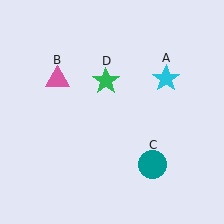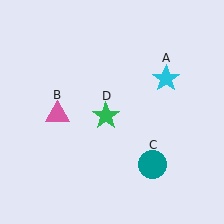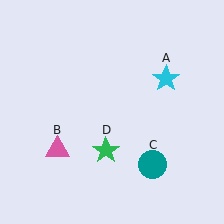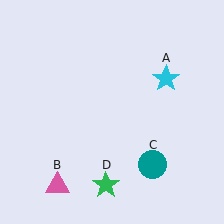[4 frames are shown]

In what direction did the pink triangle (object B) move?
The pink triangle (object B) moved down.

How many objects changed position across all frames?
2 objects changed position: pink triangle (object B), green star (object D).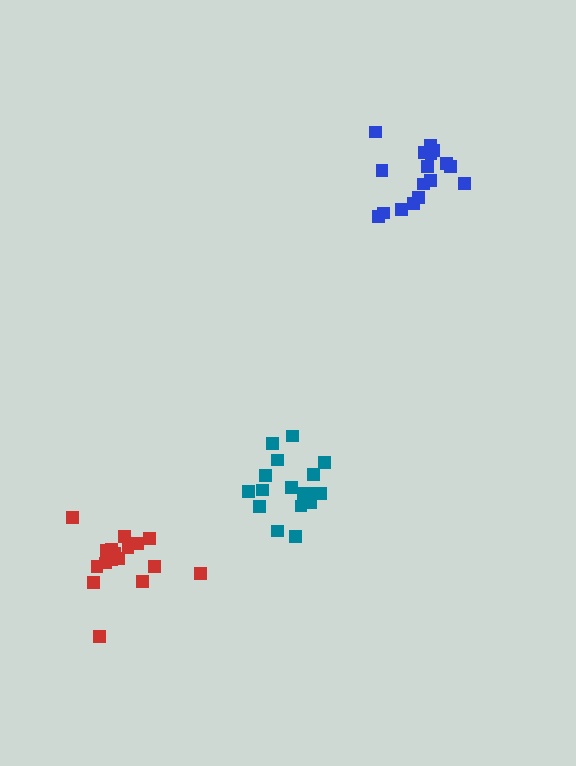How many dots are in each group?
Group 1: 17 dots, Group 2: 17 dots, Group 3: 17 dots (51 total).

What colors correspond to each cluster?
The clusters are colored: teal, red, blue.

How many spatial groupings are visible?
There are 3 spatial groupings.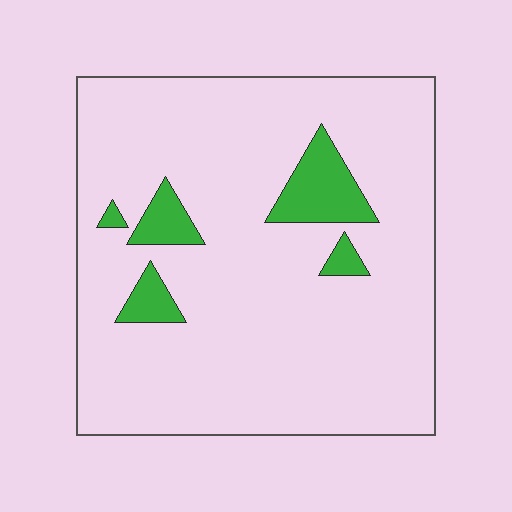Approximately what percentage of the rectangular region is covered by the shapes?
Approximately 10%.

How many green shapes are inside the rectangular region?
5.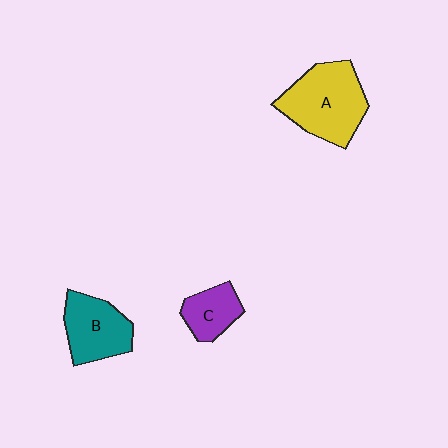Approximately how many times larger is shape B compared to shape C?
Approximately 1.5 times.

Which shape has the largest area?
Shape A (yellow).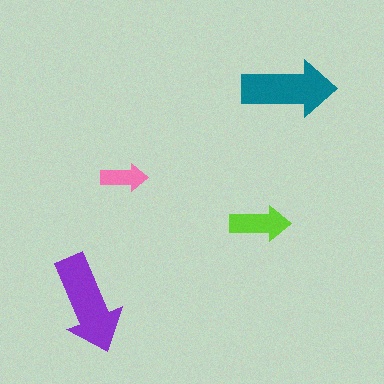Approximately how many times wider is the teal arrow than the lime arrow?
About 1.5 times wider.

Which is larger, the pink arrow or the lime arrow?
The lime one.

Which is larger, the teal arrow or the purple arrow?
The purple one.